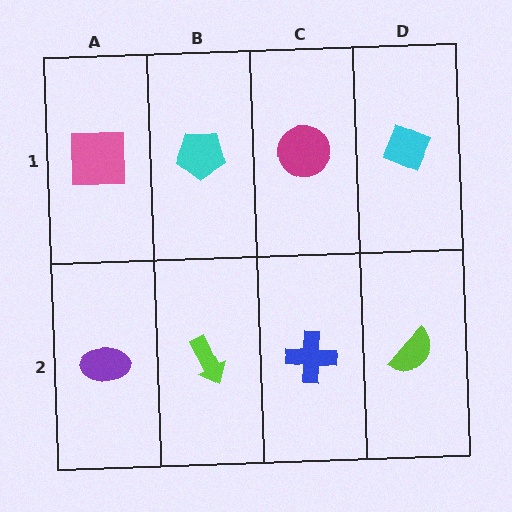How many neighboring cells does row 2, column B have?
3.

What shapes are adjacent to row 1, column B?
A lime arrow (row 2, column B), a pink square (row 1, column A), a magenta circle (row 1, column C).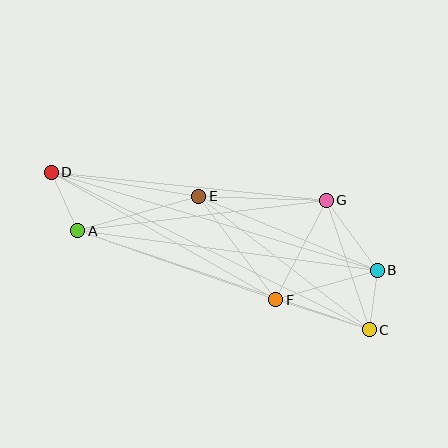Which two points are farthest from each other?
Points C and D are farthest from each other.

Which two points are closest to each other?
Points B and C are closest to each other.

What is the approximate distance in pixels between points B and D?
The distance between B and D is approximately 340 pixels.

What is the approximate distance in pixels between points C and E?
The distance between C and E is approximately 217 pixels.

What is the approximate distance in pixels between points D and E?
The distance between D and E is approximately 149 pixels.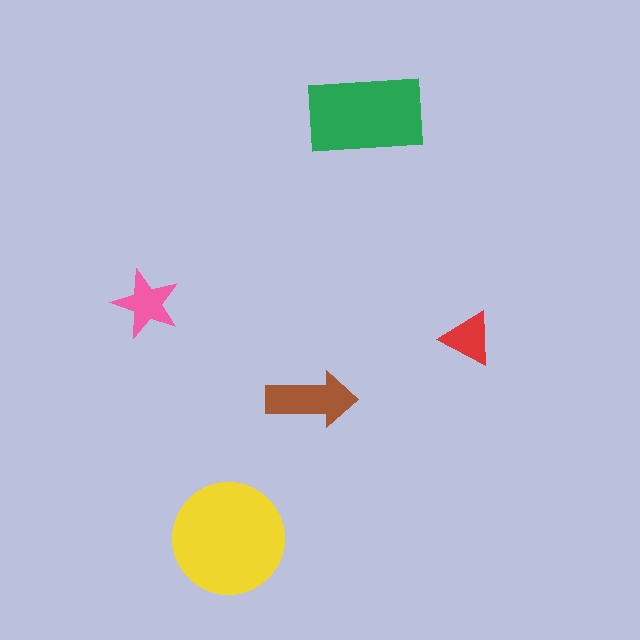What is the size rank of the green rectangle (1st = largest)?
2nd.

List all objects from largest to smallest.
The yellow circle, the green rectangle, the brown arrow, the pink star, the red triangle.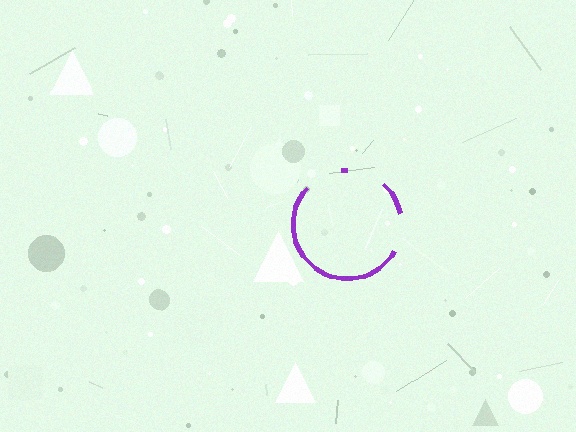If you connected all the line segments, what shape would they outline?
They would outline a circle.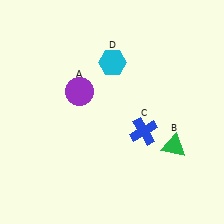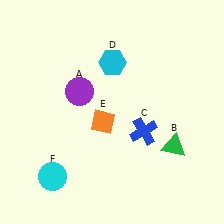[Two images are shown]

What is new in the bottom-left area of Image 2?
A cyan circle (F) was added in the bottom-left area of Image 2.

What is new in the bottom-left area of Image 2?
An orange diamond (E) was added in the bottom-left area of Image 2.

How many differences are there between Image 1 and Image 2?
There are 2 differences between the two images.